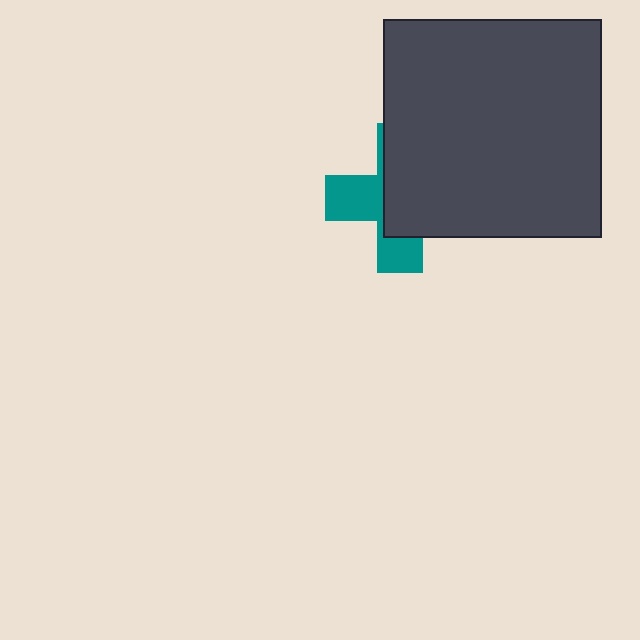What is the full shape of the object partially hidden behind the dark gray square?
The partially hidden object is a teal cross.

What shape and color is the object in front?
The object in front is a dark gray square.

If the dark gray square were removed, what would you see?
You would see the complete teal cross.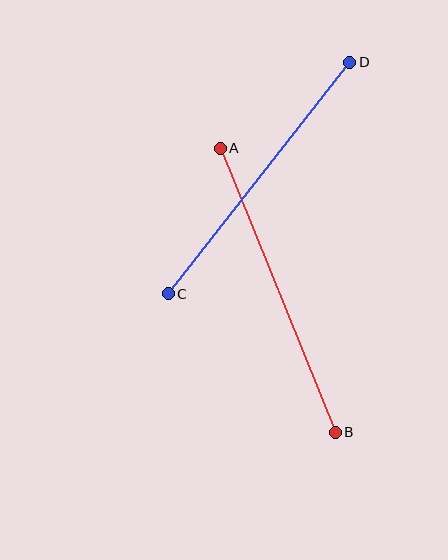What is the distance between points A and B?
The distance is approximately 307 pixels.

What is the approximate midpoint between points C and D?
The midpoint is at approximately (259, 178) pixels.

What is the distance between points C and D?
The distance is approximately 294 pixels.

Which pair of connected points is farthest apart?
Points A and B are farthest apart.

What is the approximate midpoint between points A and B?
The midpoint is at approximately (278, 290) pixels.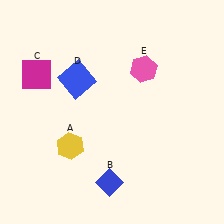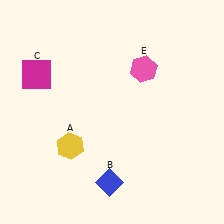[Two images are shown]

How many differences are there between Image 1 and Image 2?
There is 1 difference between the two images.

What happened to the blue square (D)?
The blue square (D) was removed in Image 2. It was in the top-left area of Image 1.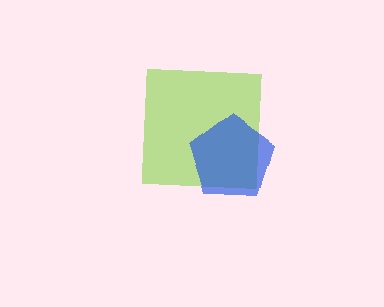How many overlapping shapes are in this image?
There are 2 overlapping shapes in the image.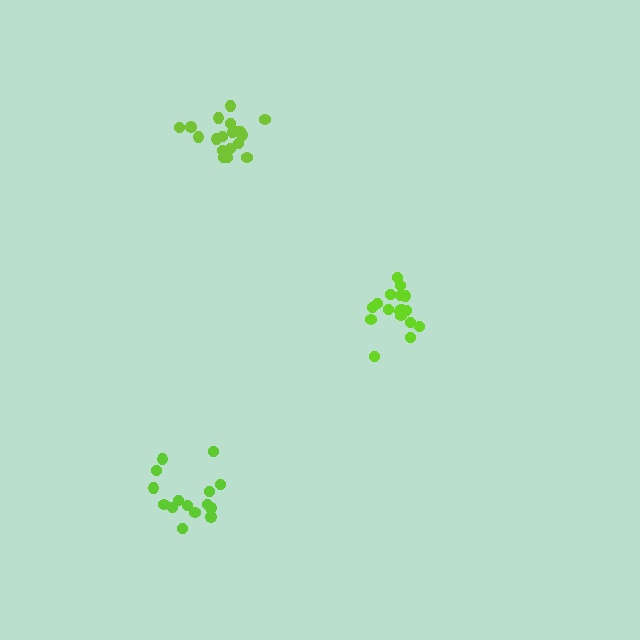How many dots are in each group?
Group 1: 15 dots, Group 2: 17 dots, Group 3: 20 dots (52 total).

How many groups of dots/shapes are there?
There are 3 groups.